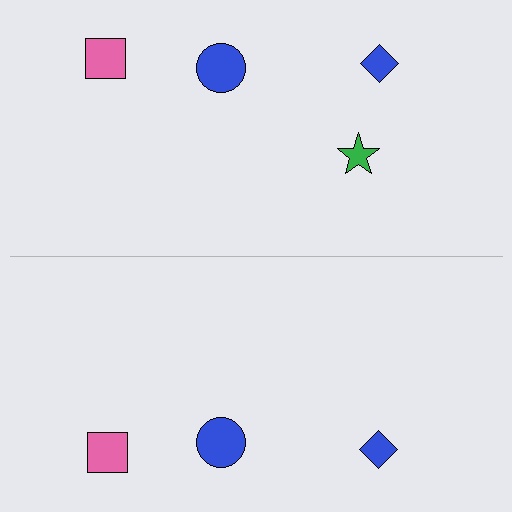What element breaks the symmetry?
A green star is missing from the bottom side.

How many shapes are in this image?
There are 7 shapes in this image.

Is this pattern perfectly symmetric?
No, the pattern is not perfectly symmetric. A green star is missing from the bottom side.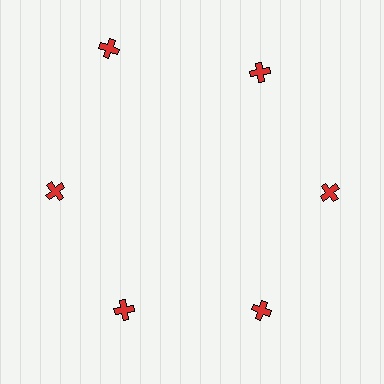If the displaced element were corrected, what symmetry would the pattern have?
It would have 6-fold rotational symmetry — the pattern would map onto itself every 60 degrees.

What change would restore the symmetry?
The symmetry would be restored by moving it inward, back onto the ring so that all 6 crosses sit at equal angles and equal distance from the center.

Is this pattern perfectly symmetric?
No. The 6 red crosses are arranged in a ring, but one element near the 11 o'clock position is pushed outward from the center, breaking the 6-fold rotational symmetry.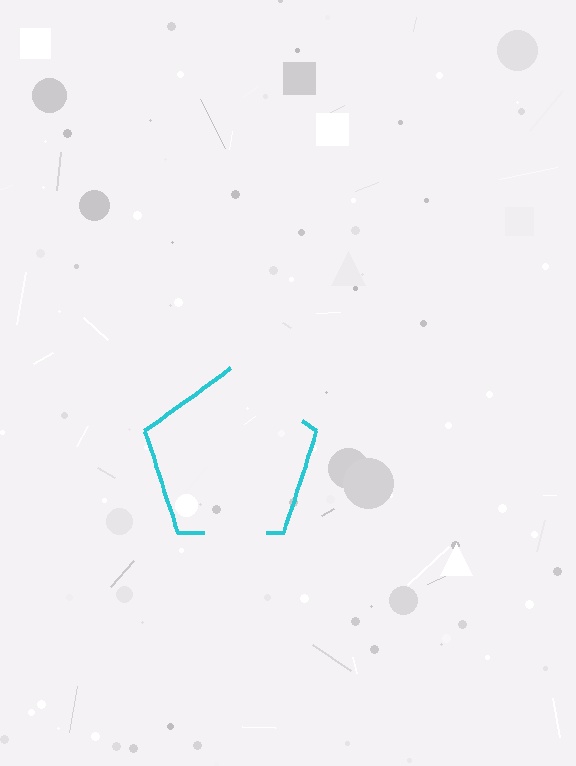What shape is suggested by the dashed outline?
The dashed outline suggests a pentagon.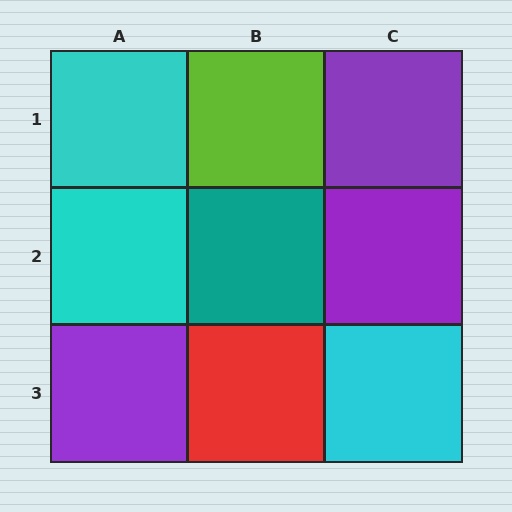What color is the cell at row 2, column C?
Purple.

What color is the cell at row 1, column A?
Cyan.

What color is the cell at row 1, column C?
Purple.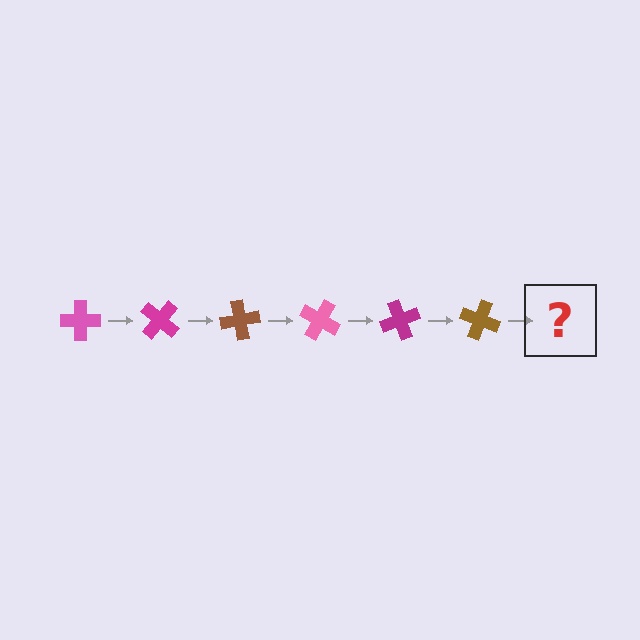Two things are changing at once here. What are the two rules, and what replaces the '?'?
The two rules are that it rotates 40 degrees each step and the color cycles through pink, magenta, and brown. The '?' should be a pink cross, rotated 240 degrees from the start.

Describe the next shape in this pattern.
It should be a pink cross, rotated 240 degrees from the start.